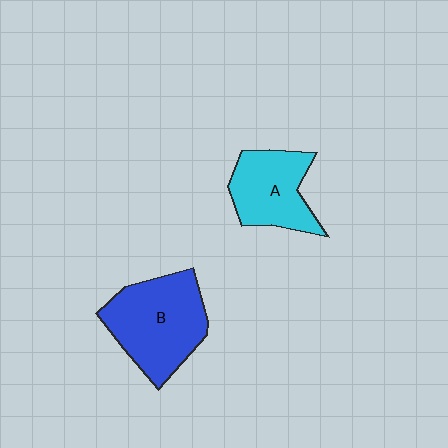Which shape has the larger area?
Shape B (blue).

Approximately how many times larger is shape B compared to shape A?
Approximately 1.4 times.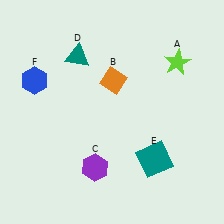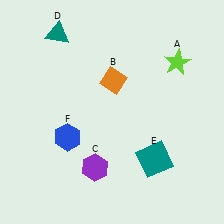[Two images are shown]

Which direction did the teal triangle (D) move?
The teal triangle (D) moved up.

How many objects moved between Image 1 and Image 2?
2 objects moved between the two images.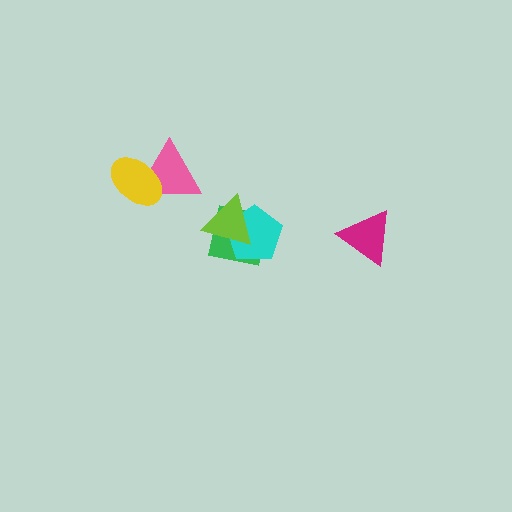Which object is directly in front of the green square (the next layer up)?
The cyan pentagon is directly in front of the green square.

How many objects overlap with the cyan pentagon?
2 objects overlap with the cyan pentagon.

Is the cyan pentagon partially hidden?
Yes, it is partially covered by another shape.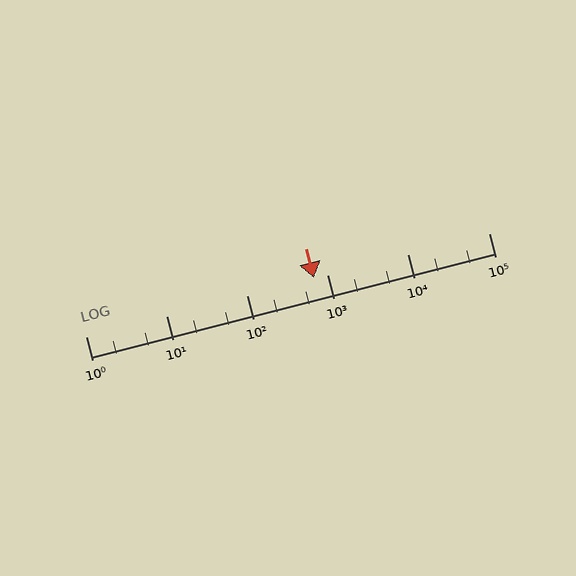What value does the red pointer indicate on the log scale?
The pointer indicates approximately 670.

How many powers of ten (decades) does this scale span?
The scale spans 5 decades, from 1 to 100000.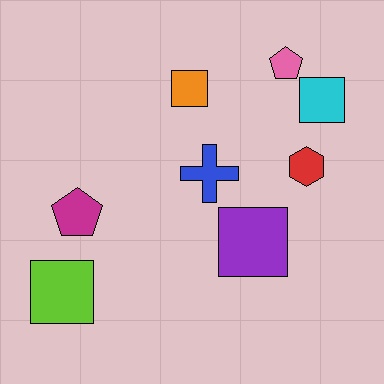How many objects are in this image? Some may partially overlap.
There are 8 objects.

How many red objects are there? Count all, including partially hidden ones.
There is 1 red object.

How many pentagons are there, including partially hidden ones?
There are 2 pentagons.